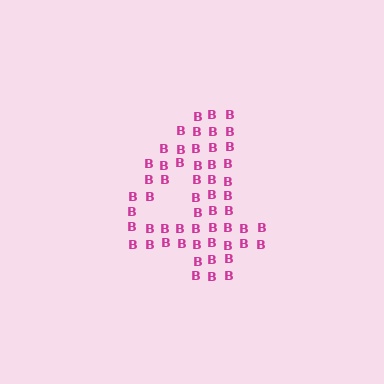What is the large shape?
The large shape is the digit 4.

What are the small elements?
The small elements are letter B's.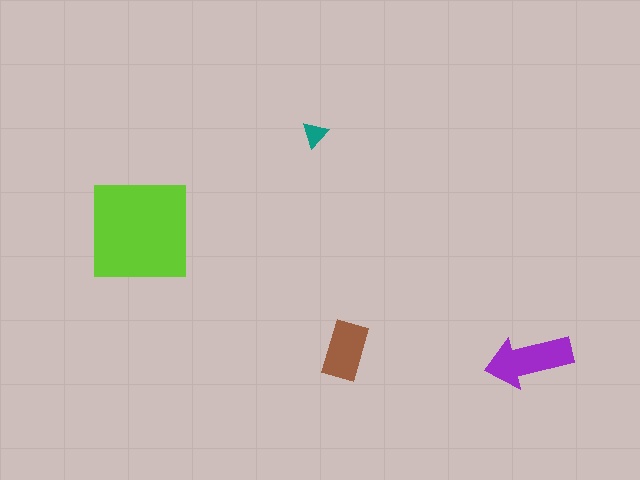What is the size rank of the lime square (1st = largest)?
1st.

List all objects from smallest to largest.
The teal triangle, the brown rectangle, the purple arrow, the lime square.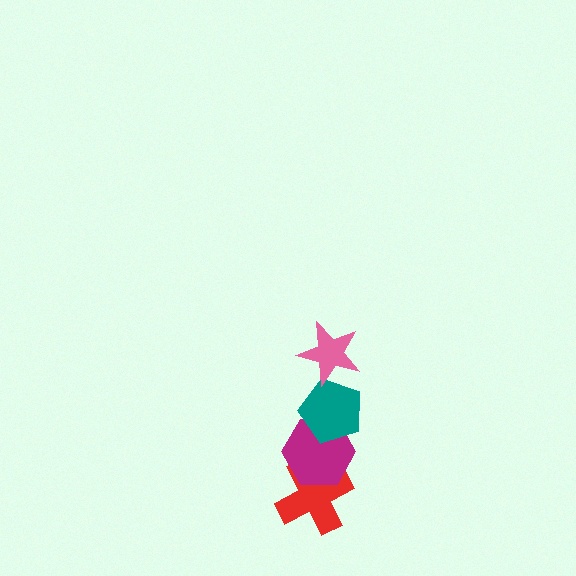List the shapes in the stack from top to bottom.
From top to bottom: the pink star, the teal pentagon, the magenta hexagon, the red cross.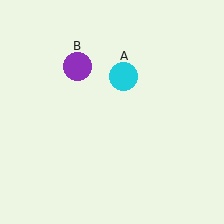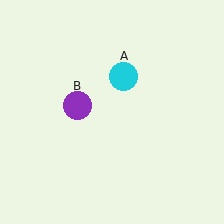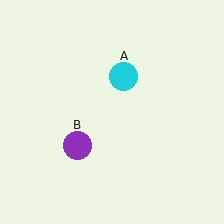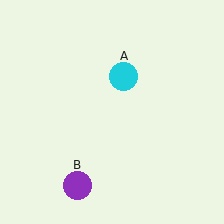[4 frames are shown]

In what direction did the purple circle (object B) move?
The purple circle (object B) moved down.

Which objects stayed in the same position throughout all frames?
Cyan circle (object A) remained stationary.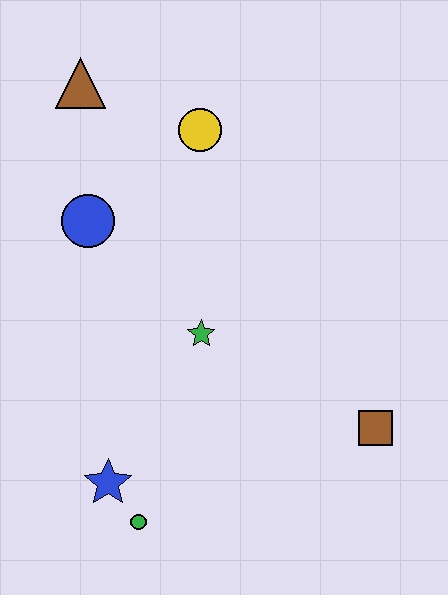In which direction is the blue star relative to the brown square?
The blue star is to the left of the brown square.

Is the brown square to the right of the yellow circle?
Yes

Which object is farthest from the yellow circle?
The green circle is farthest from the yellow circle.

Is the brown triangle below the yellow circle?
No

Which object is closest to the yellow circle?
The brown triangle is closest to the yellow circle.